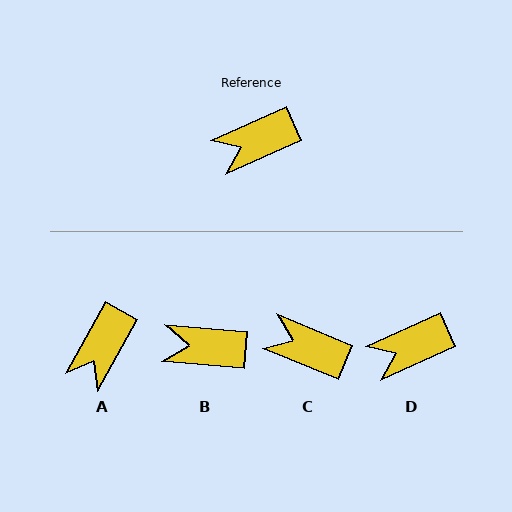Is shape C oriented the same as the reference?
No, it is off by about 46 degrees.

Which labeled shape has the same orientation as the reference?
D.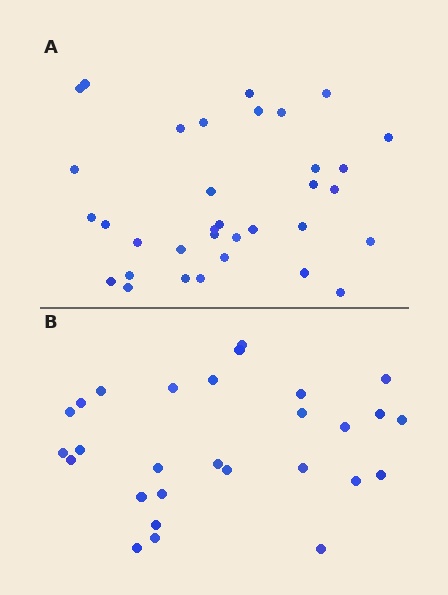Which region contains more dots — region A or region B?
Region A (the top region) has more dots.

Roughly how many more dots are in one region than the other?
Region A has about 6 more dots than region B.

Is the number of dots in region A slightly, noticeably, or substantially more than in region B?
Region A has only slightly more — the two regions are fairly close. The ratio is roughly 1.2 to 1.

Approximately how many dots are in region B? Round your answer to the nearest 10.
About 30 dots. (The exact count is 28, which rounds to 30.)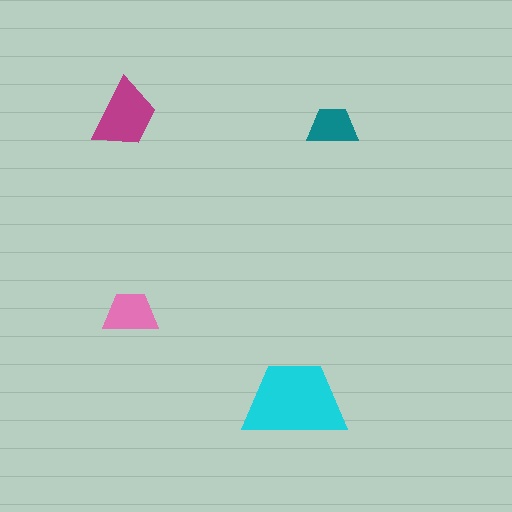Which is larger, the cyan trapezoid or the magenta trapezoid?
The cyan one.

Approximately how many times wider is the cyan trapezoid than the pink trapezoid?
About 2 times wider.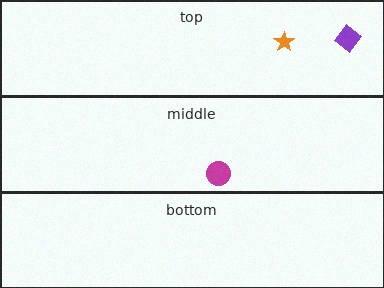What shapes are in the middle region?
The magenta circle.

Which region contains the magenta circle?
The middle region.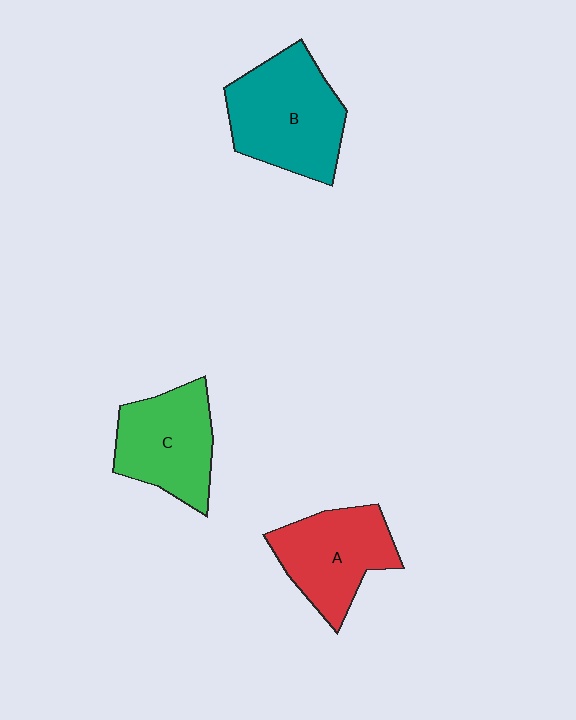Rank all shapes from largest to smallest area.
From largest to smallest: B (teal), C (green), A (red).